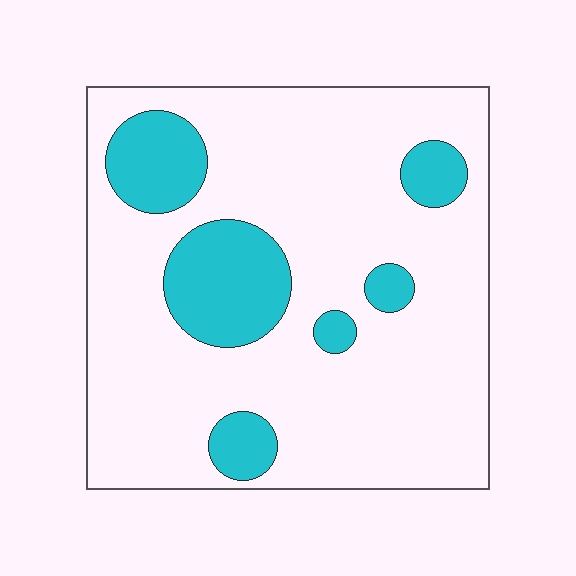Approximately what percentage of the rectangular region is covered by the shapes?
Approximately 20%.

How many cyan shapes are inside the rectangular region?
6.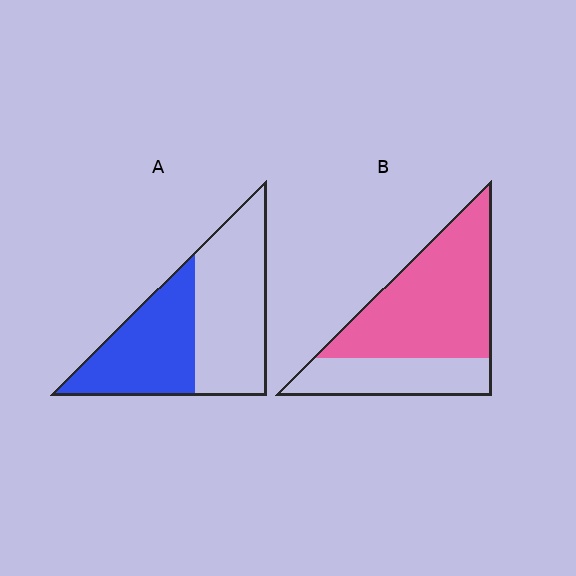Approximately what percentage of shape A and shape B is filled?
A is approximately 45% and B is approximately 70%.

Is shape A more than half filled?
No.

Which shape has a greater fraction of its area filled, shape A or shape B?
Shape B.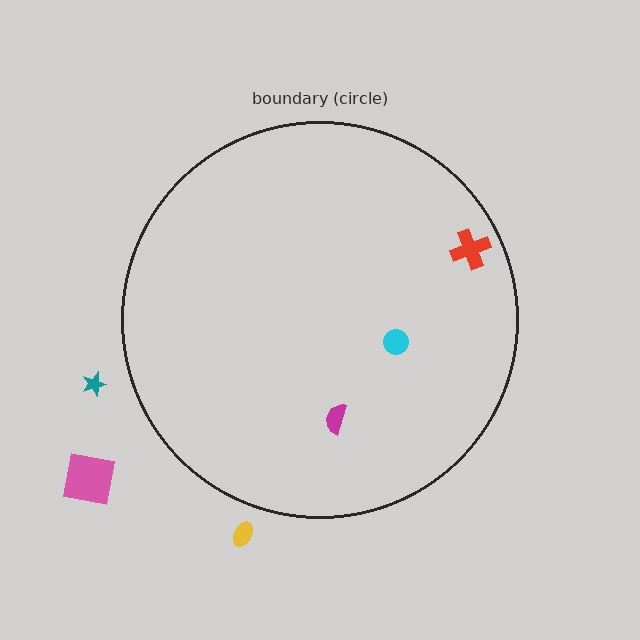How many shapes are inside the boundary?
3 inside, 3 outside.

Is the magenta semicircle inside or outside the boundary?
Inside.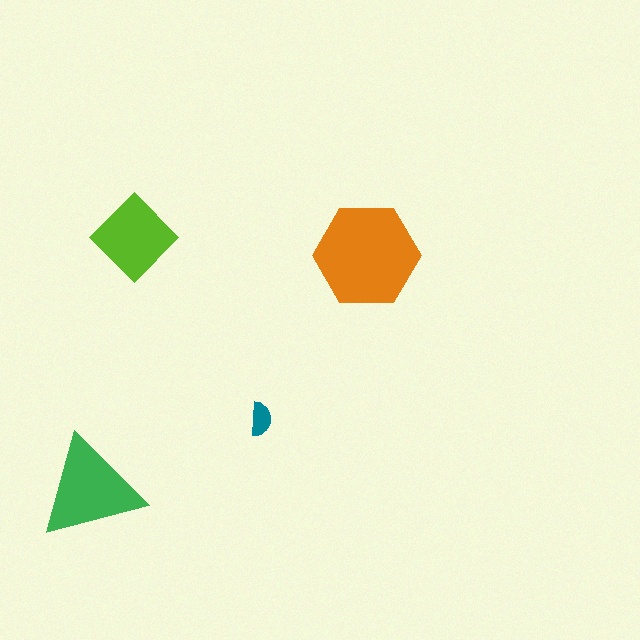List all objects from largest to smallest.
The orange hexagon, the green triangle, the lime diamond, the teal semicircle.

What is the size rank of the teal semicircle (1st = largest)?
4th.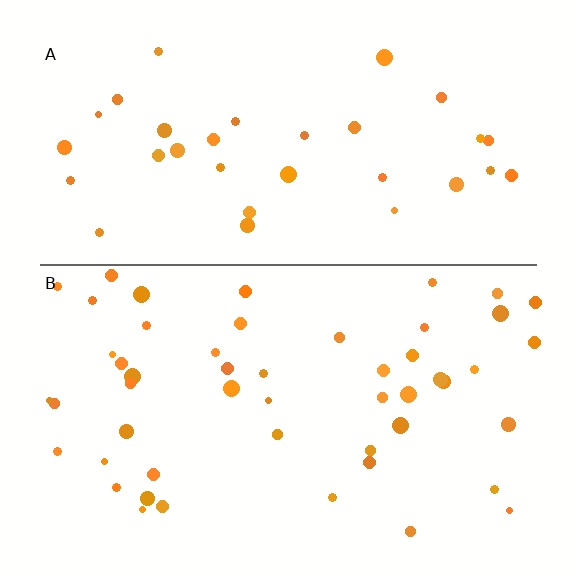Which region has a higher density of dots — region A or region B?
B (the bottom).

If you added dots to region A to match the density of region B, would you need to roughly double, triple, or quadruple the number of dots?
Approximately double.